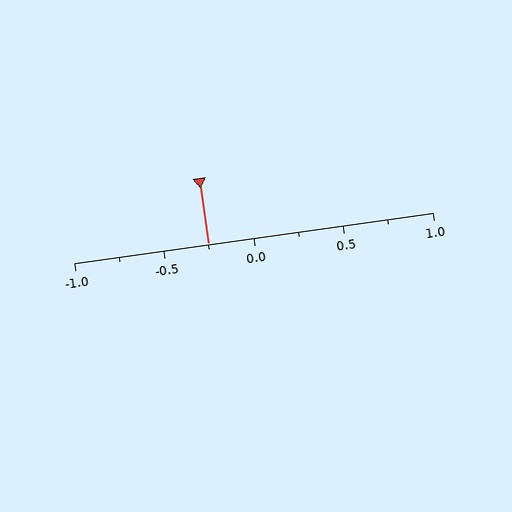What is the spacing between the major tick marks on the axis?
The major ticks are spaced 0.5 apart.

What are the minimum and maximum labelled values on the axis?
The axis runs from -1.0 to 1.0.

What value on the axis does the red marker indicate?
The marker indicates approximately -0.25.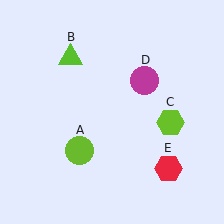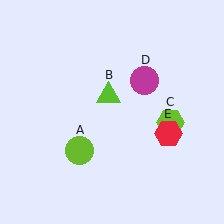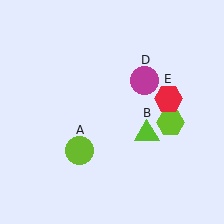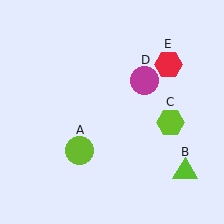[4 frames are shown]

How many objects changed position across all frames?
2 objects changed position: lime triangle (object B), red hexagon (object E).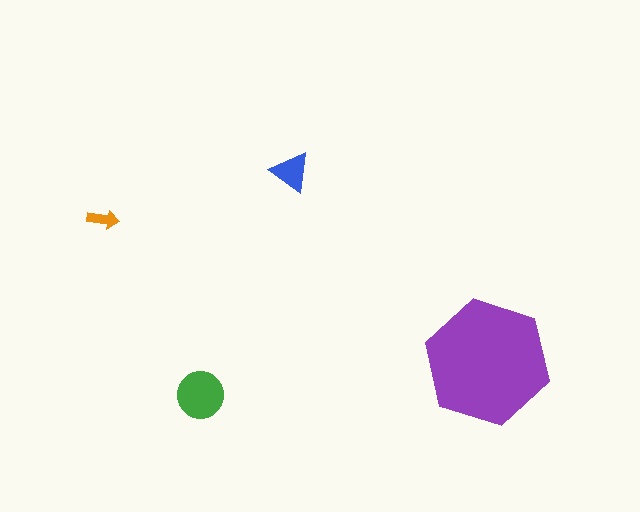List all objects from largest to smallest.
The purple hexagon, the green circle, the blue triangle, the orange arrow.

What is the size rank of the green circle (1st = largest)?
2nd.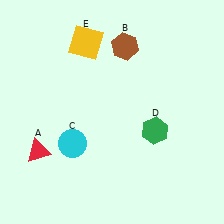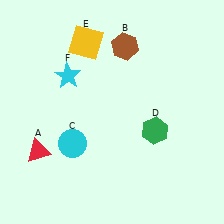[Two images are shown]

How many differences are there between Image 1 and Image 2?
There is 1 difference between the two images.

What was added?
A cyan star (F) was added in Image 2.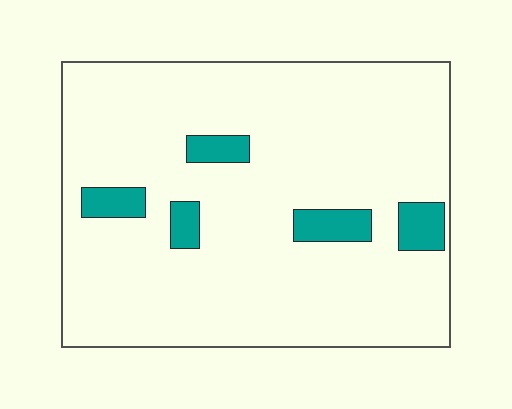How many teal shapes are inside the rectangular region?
5.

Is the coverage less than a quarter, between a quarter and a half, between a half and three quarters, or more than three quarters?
Less than a quarter.